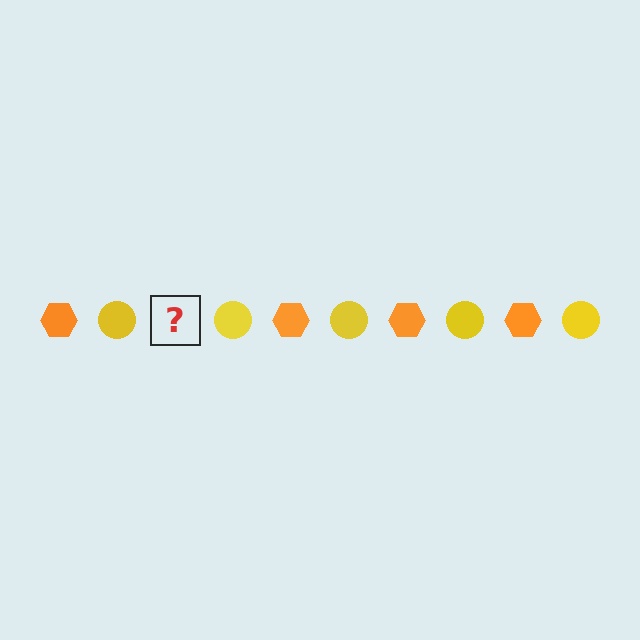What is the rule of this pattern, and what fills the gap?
The rule is that the pattern alternates between orange hexagon and yellow circle. The gap should be filled with an orange hexagon.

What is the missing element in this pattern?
The missing element is an orange hexagon.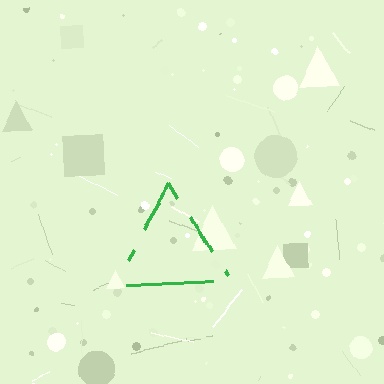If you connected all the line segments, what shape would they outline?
They would outline a triangle.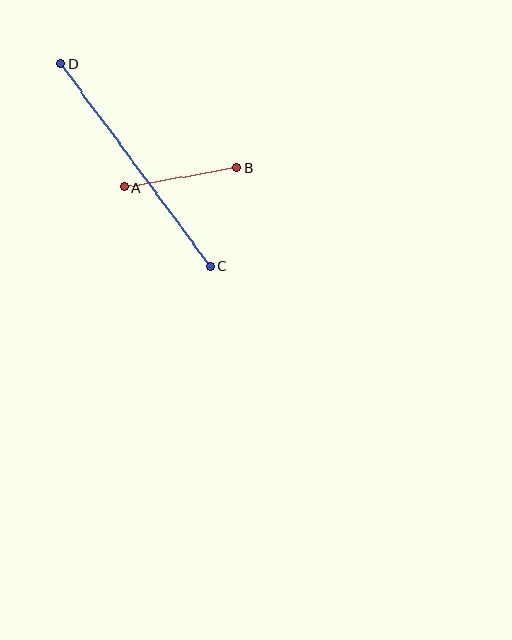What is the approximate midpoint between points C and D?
The midpoint is at approximately (135, 165) pixels.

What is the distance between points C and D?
The distance is approximately 252 pixels.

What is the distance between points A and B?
The distance is approximately 114 pixels.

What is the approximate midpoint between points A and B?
The midpoint is at approximately (180, 177) pixels.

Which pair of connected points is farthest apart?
Points C and D are farthest apart.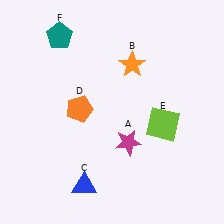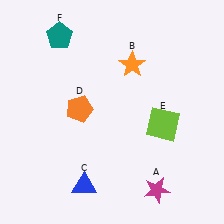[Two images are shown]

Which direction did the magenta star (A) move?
The magenta star (A) moved down.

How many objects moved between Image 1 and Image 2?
1 object moved between the two images.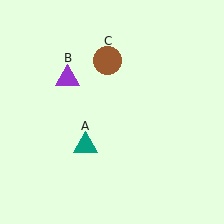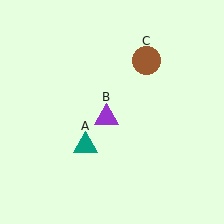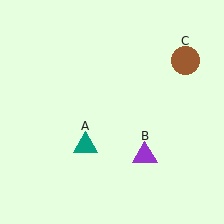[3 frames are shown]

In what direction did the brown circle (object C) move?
The brown circle (object C) moved right.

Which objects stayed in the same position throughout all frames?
Teal triangle (object A) remained stationary.